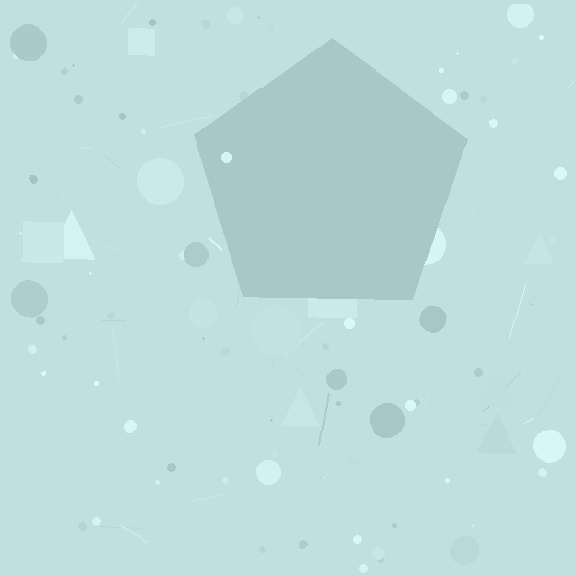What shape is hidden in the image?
A pentagon is hidden in the image.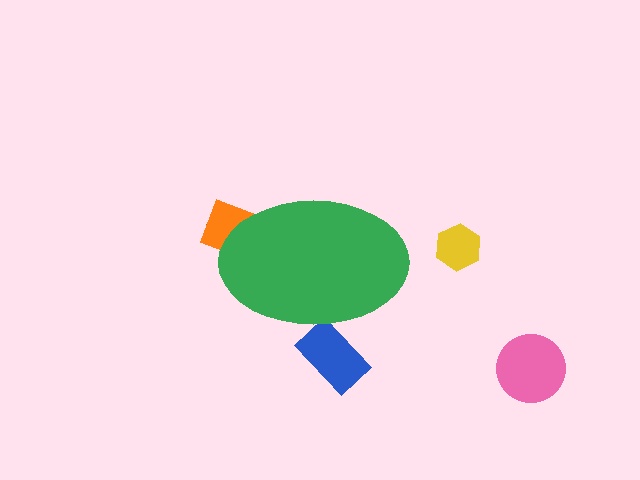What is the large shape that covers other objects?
A green ellipse.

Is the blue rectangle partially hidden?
Yes, the blue rectangle is partially hidden behind the green ellipse.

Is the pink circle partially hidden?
No, the pink circle is fully visible.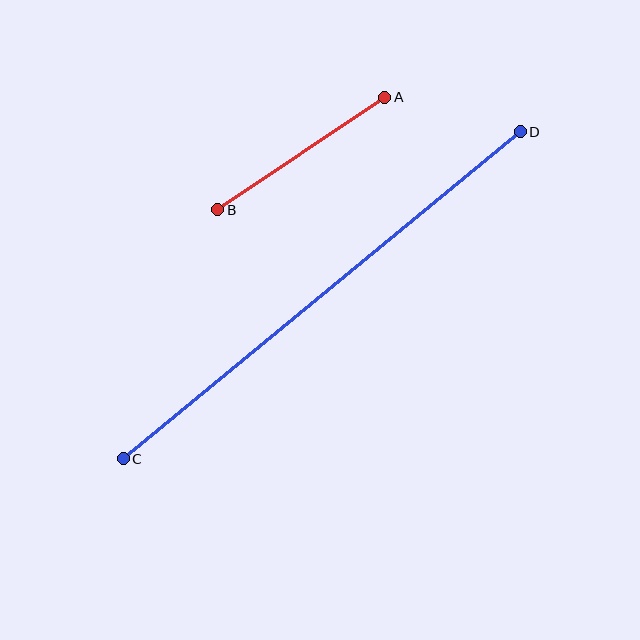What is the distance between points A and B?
The distance is approximately 202 pixels.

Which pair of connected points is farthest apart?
Points C and D are farthest apart.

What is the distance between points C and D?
The distance is approximately 514 pixels.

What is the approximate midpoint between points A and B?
The midpoint is at approximately (301, 153) pixels.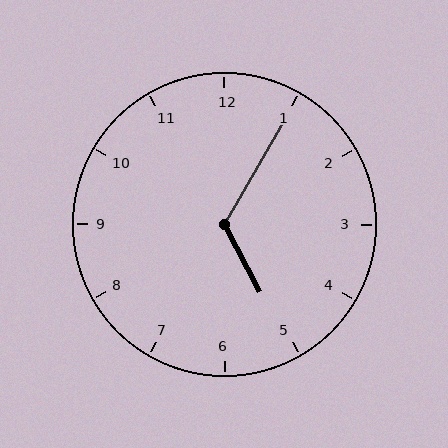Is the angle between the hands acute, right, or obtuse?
It is obtuse.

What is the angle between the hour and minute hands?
Approximately 122 degrees.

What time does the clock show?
5:05.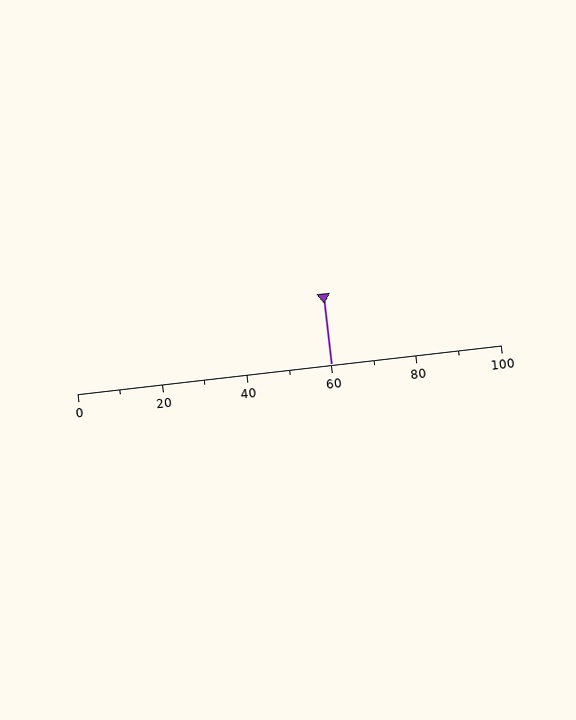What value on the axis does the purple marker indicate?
The marker indicates approximately 60.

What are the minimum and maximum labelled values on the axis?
The axis runs from 0 to 100.